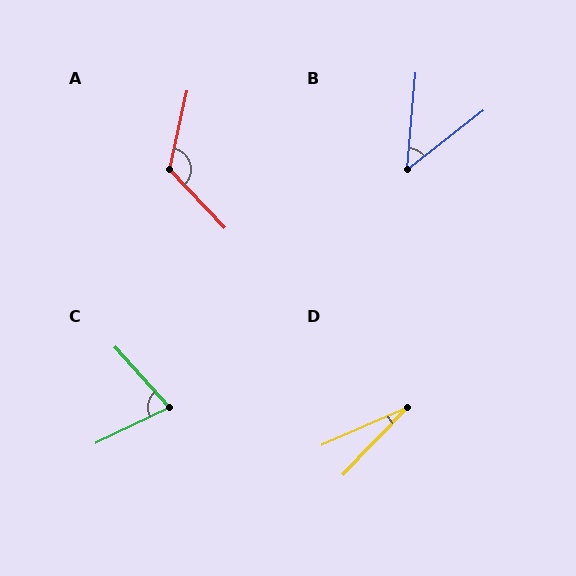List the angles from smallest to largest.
D (22°), B (47°), C (74°), A (124°).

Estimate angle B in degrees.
Approximately 47 degrees.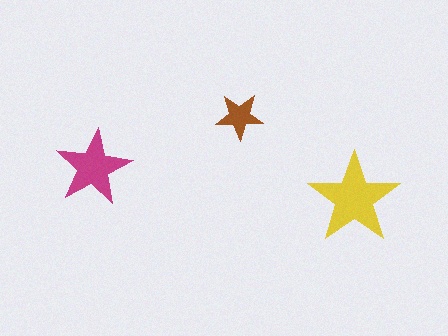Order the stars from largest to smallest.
the yellow one, the magenta one, the brown one.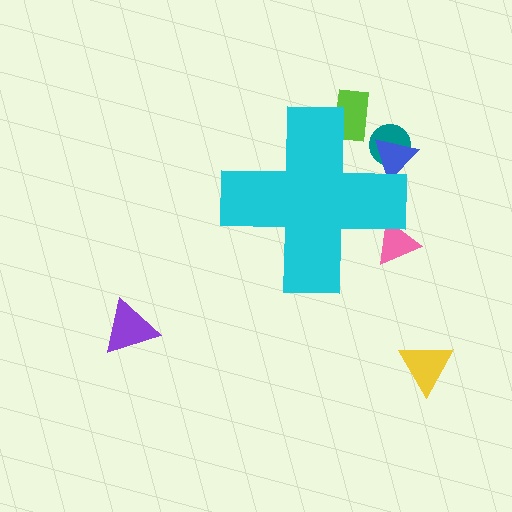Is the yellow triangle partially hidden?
No, the yellow triangle is fully visible.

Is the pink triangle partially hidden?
Yes, the pink triangle is partially hidden behind the cyan cross.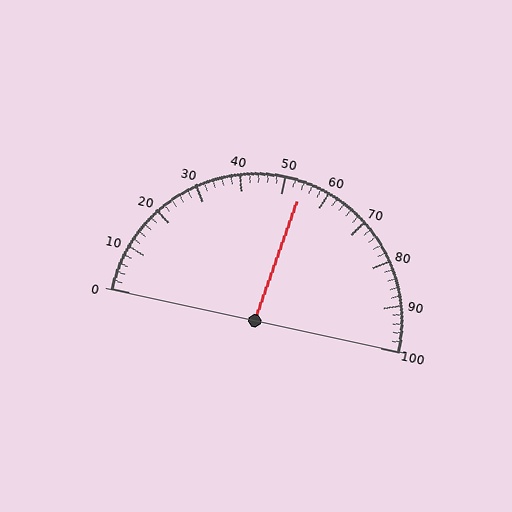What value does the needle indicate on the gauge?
The needle indicates approximately 54.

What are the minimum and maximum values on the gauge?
The gauge ranges from 0 to 100.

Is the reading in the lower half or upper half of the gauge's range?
The reading is in the upper half of the range (0 to 100).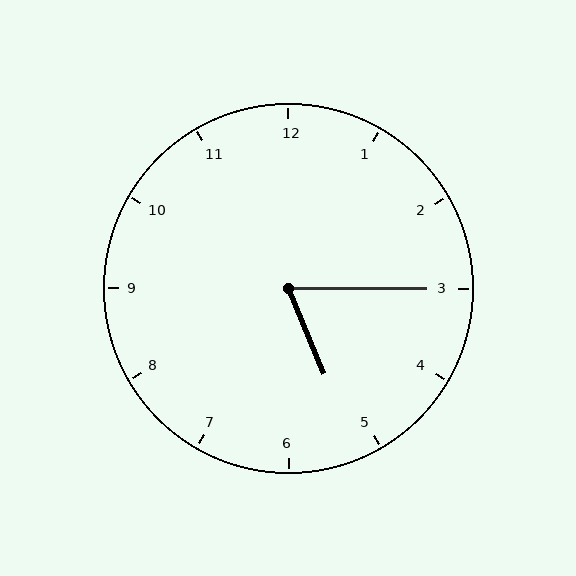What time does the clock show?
5:15.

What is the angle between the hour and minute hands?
Approximately 68 degrees.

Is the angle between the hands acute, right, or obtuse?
It is acute.